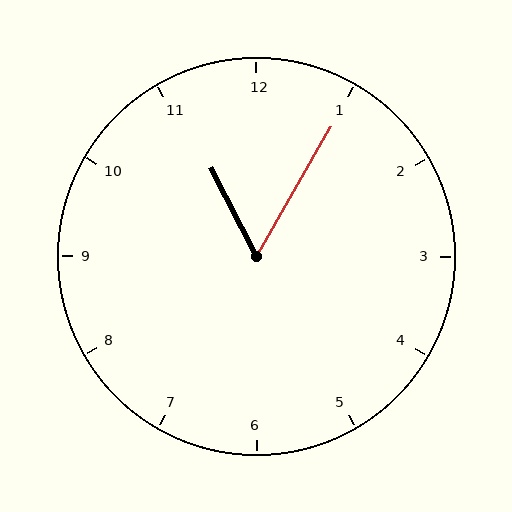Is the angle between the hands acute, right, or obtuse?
It is acute.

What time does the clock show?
11:05.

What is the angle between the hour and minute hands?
Approximately 58 degrees.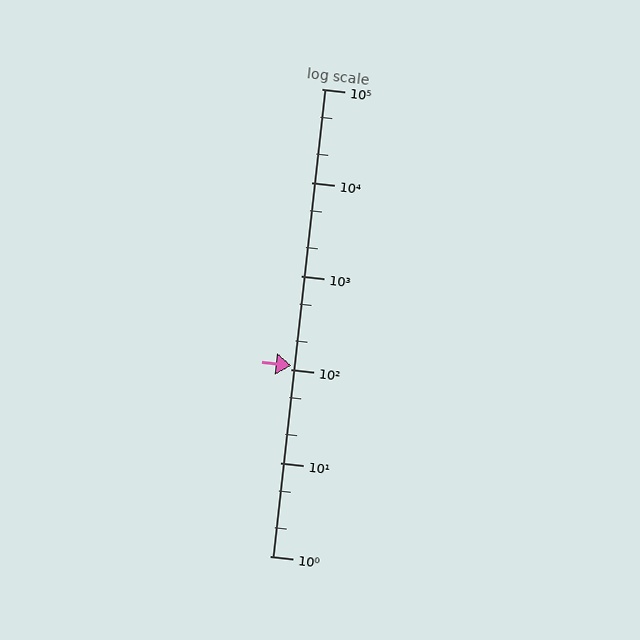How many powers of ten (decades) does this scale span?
The scale spans 5 decades, from 1 to 100000.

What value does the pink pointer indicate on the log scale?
The pointer indicates approximately 110.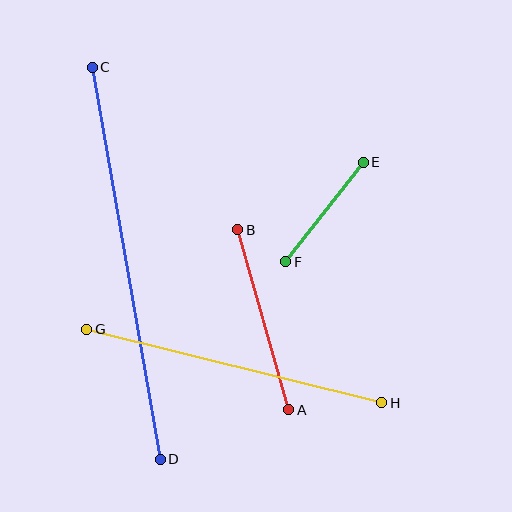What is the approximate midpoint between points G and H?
The midpoint is at approximately (234, 366) pixels.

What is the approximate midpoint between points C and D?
The midpoint is at approximately (126, 263) pixels.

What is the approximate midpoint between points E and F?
The midpoint is at approximately (325, 212) pixels.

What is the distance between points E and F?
The distance is approximately 126 pixels.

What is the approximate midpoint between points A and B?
The midpoint is at approximately (263, 320) pixels.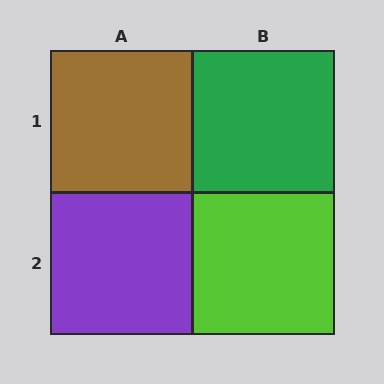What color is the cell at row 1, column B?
Green.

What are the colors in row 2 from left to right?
Purple, lime.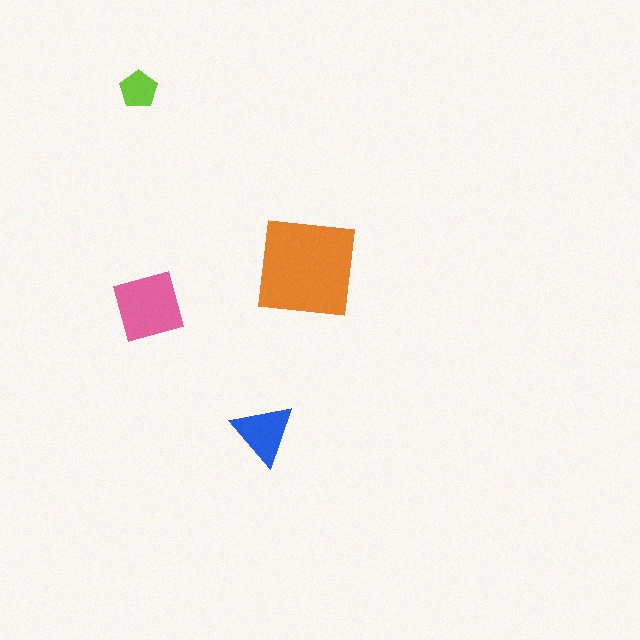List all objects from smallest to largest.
The lime pentagon, the blue triangle, the pink diamond, the orange square.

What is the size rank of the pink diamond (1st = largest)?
2nd.